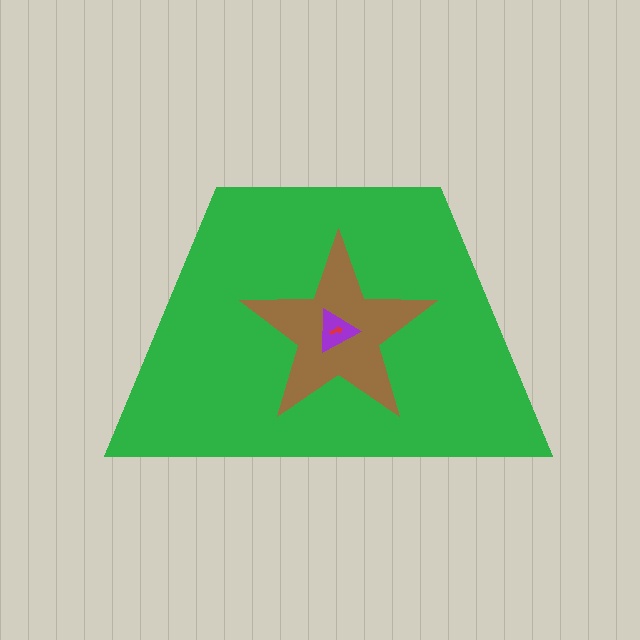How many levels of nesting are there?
4.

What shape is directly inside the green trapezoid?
The brown star.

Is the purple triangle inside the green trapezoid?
Yes.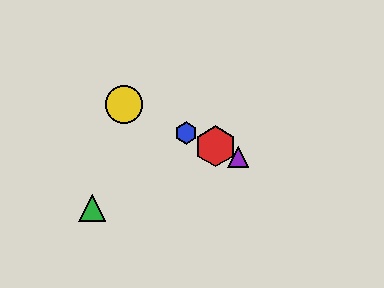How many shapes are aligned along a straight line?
4 shapes (the red hexagon, the blue hexagon, the yellow circle, the purple triangle) are aligned along a straight line.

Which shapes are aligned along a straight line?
The red hexagon, the blue hexagon, the yellow circle, the purple triangle are aligned along a straight line.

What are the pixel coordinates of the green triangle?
The green triangle is at (92, 208).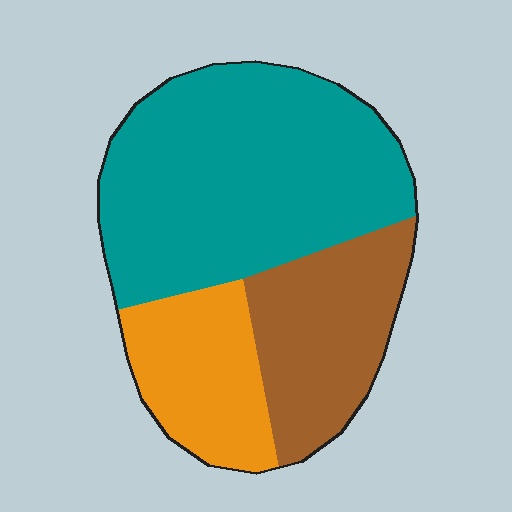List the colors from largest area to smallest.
From largest to smallest: teal, brown, orange.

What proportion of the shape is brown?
Brown covers 25% of the shape.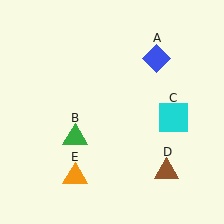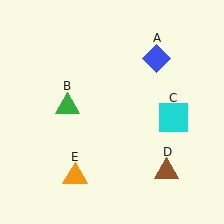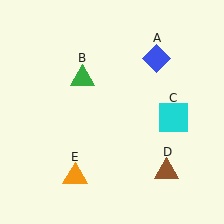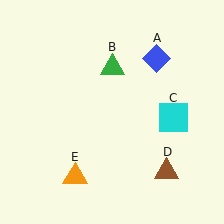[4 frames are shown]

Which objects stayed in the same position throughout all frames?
Blue diamond (object A) and cyan square (object C) and brown triangle (object D) and orange triangle (object E) remained stationary.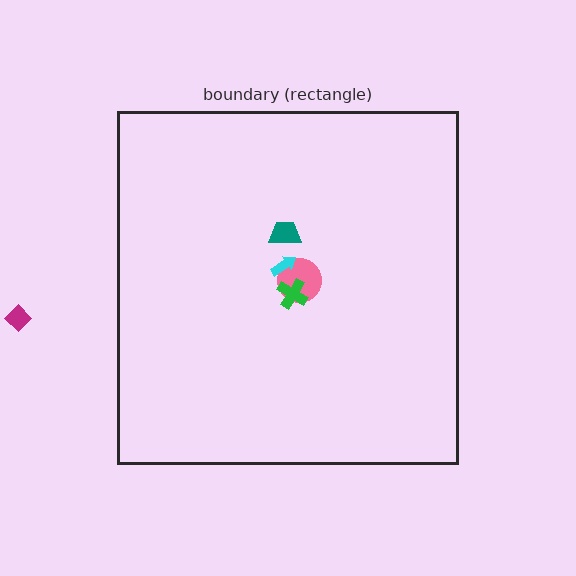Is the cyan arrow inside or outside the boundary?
Inside.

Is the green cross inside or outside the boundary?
Inside.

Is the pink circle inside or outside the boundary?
Inside.